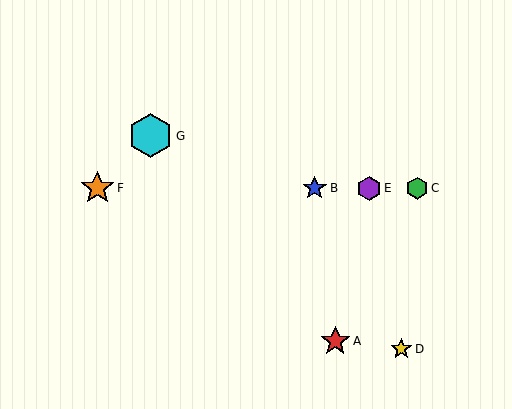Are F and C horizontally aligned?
Yes, both are at y≈188.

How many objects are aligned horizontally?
4 objects (B, C, E, F) are aligned horizontally.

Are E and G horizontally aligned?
No, E is at y≈188 and G is at y≈136.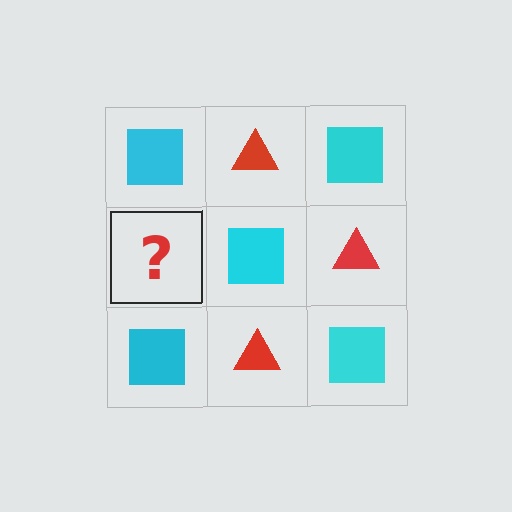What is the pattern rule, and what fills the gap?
The rule is that it alternates cyan square and red triangle in a checkerboard pattern. The gap should be filled with a red triangle.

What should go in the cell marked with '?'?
The missing cell should contain a red triangle.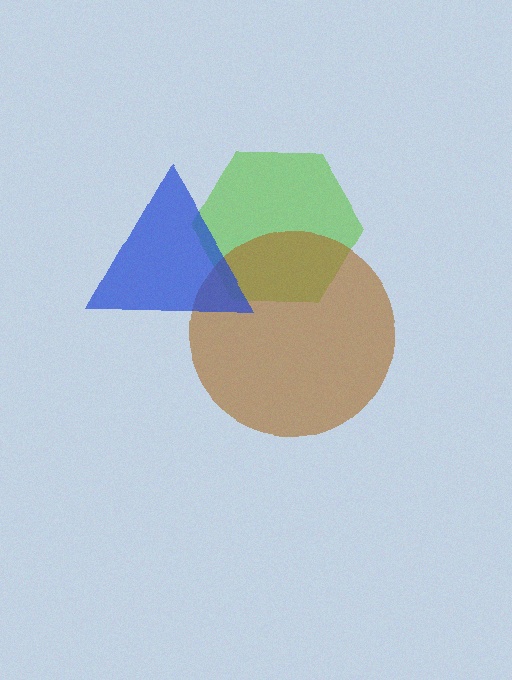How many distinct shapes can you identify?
There are 3 distinct shapes: a lime hexagon, a brown circle, a blue triangle.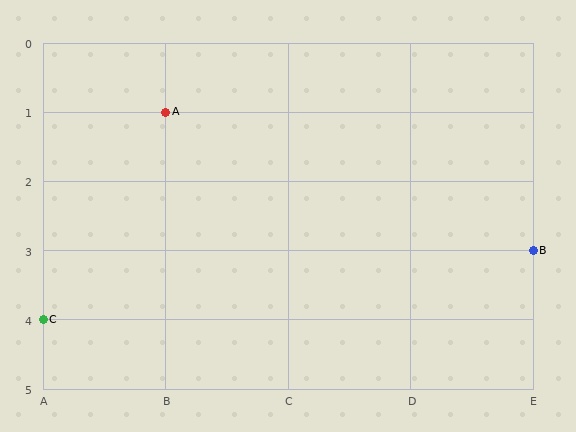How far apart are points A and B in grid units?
Points A and B are 3 columns and 2 rows apart (about 3.6 grid units diagonally).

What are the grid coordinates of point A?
Point A is at grid coordinates (B, 1).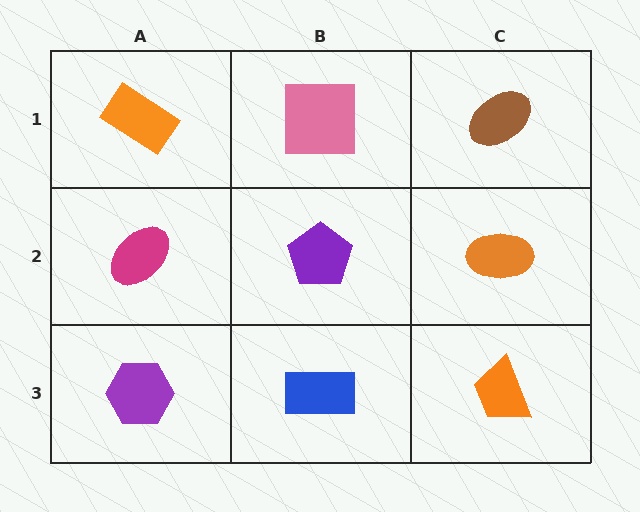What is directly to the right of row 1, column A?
A pink square.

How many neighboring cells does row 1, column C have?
2.